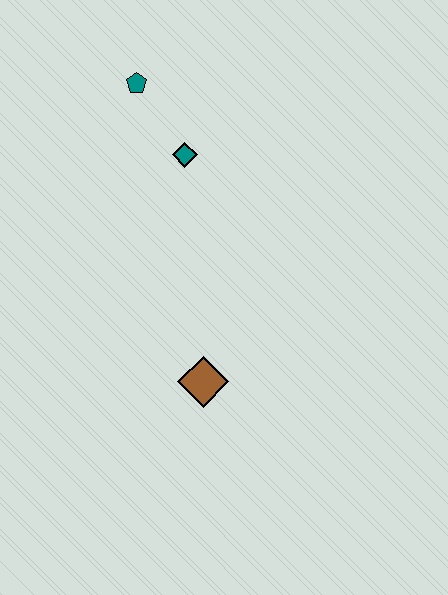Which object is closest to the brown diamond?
The teal diamond is closest to the brown diamond.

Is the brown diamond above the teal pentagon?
No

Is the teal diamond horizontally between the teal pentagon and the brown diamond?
Yes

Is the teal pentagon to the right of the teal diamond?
No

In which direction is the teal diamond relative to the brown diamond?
The teal diamond is above the brown diamond.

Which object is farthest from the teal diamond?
The brown diamond is farthest from the teal diamond.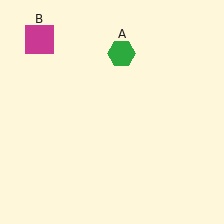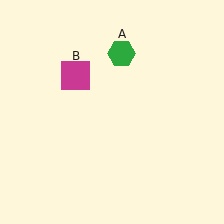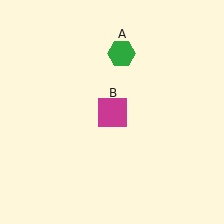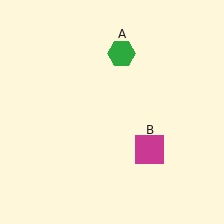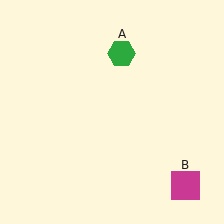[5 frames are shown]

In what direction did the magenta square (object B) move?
The magenta square (object B) moved down and to the right.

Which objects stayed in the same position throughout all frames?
Green hexagon (object A) remained stationary.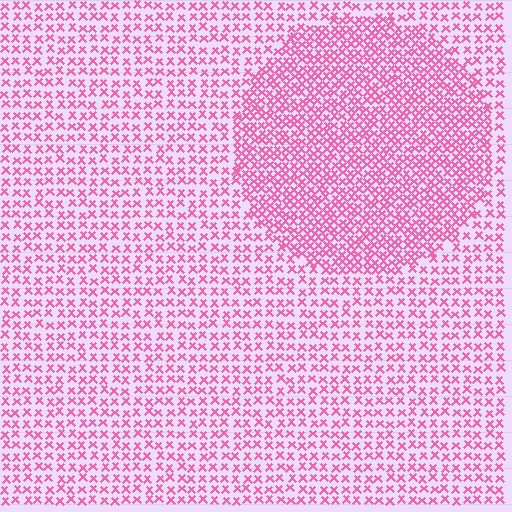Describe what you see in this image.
The image contains small pink elements arranged at two different densities. A circle-shaped region is visible where the elements are more densely packed than the surrounding area.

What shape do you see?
I see a circle.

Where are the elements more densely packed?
The elements are more densely packed inside the circle boundary.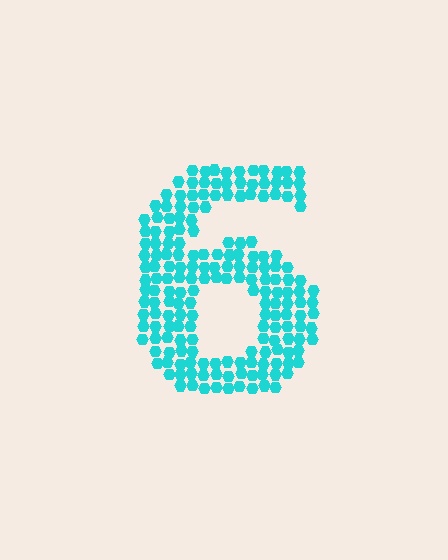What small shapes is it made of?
It is made of small hexagons.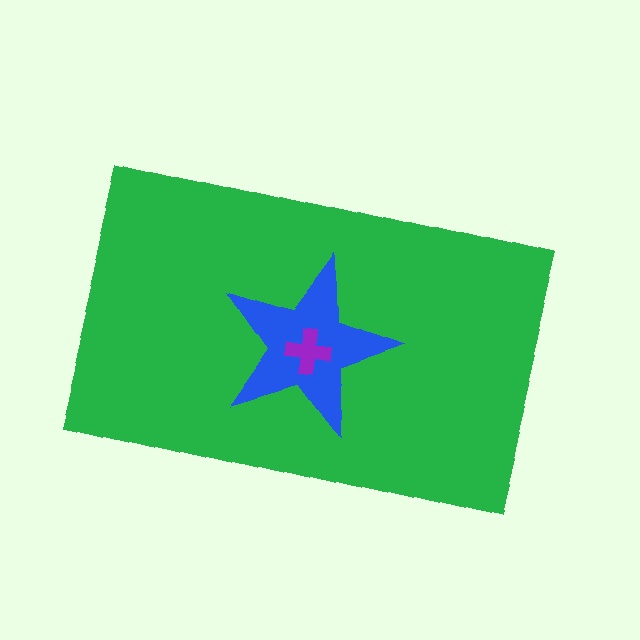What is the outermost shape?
The green rectangle.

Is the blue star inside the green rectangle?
Yes.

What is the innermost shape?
The purple cross.